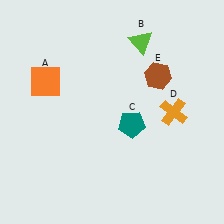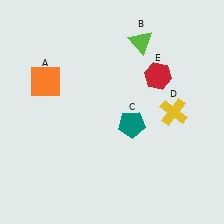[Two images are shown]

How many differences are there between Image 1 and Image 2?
There are 2 differences between the two images.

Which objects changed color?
D changed from orange to yellow. E changed from brown to red.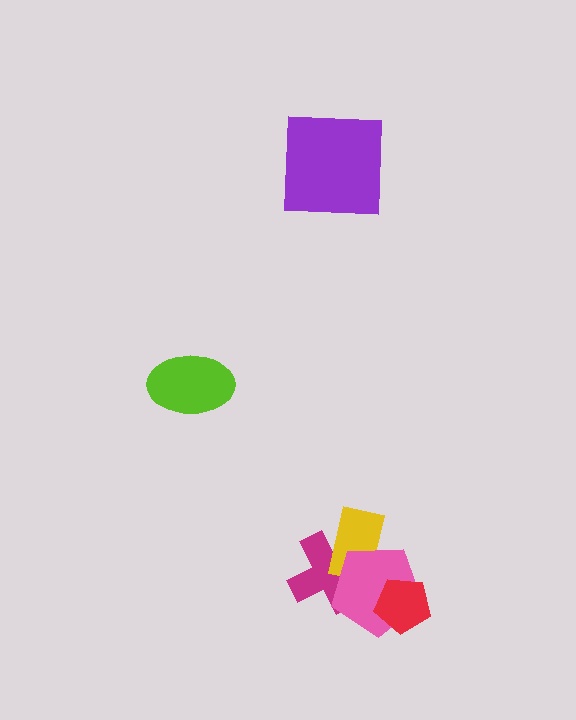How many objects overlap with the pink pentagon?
3 objects overlap with the pink pentagon.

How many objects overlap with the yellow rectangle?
2 objects overlap with the yellow rectangle.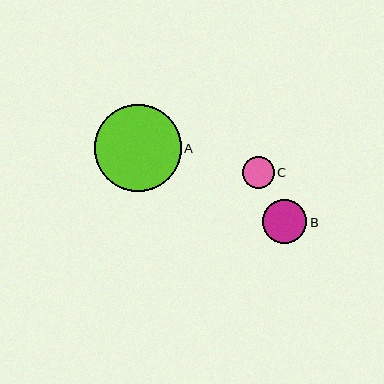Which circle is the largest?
Circle A is the largest with a size of approximately 87 pixels.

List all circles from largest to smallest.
From largest to smallest: A, B, C.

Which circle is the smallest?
Circle C is the smallest with a size of approximately 32 pixels.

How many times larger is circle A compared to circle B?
Circle A is approximately 1.9 times the size of circle B.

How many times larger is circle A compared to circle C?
Circle A is approximately 2.7 times the size of circle C.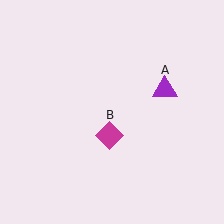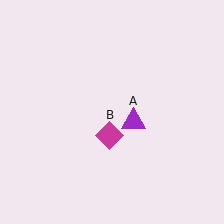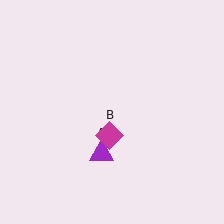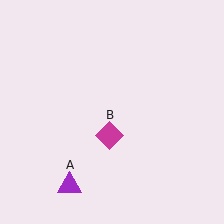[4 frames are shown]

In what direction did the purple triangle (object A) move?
The purple triangle (object A) moved down and to the left.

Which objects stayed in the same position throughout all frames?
Magenta diamond (object B) remained stationary.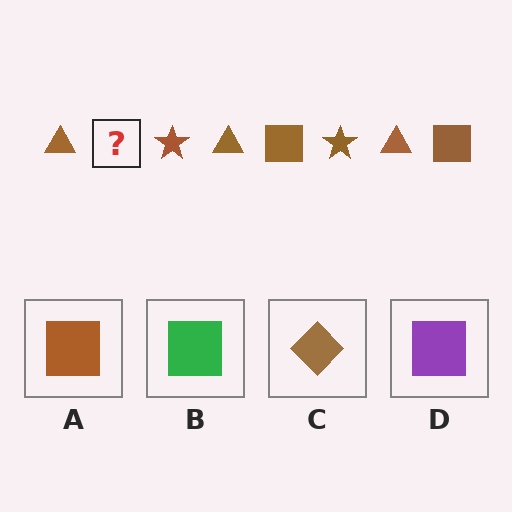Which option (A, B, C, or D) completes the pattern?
A.